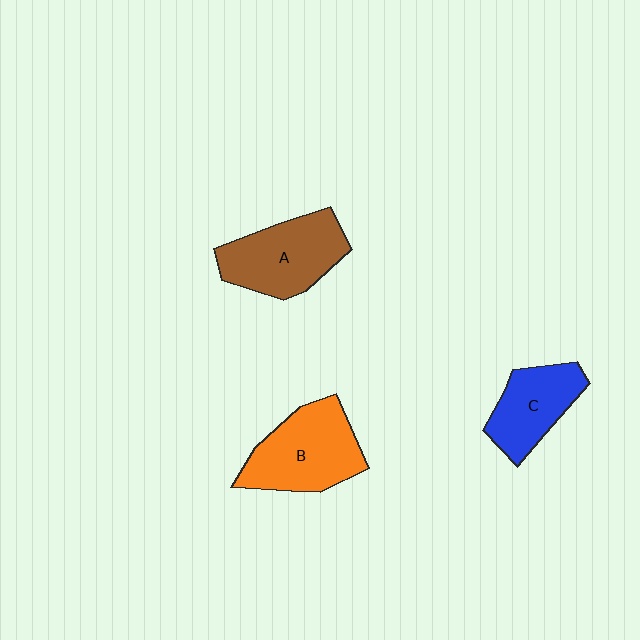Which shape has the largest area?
Shape B (orange).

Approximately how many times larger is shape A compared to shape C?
Approximately 1.3 times.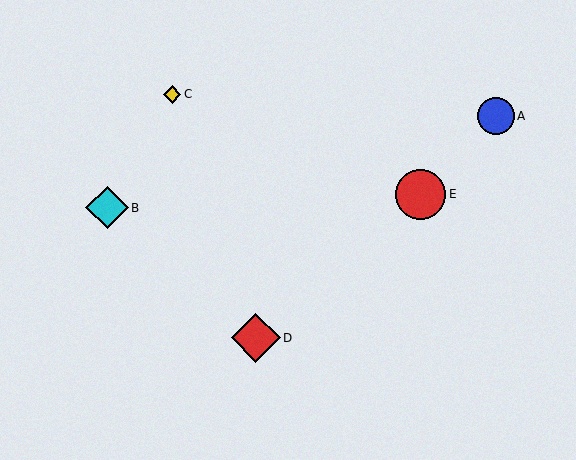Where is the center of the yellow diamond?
The center of the yellow diamond is at (172, 94).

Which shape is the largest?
The red circle (labeled E) is the largest.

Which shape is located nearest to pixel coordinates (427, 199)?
The red circle (labeled E) at (421, 194) is nearest to that location.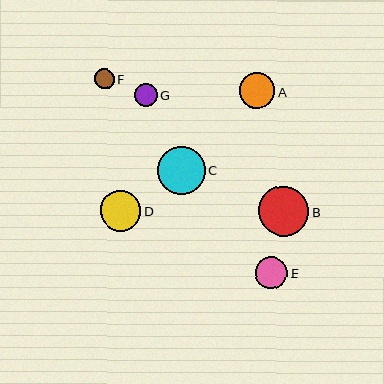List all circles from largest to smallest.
From largest to smallest: B, C, D, A, E, G, F.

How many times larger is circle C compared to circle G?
Circle C is approximately 2.1 times the size of circle G.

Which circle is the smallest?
Circle F is the smallest with a size of approximately 20 pixels.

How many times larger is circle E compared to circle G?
Circle E is approximately 1.4 times the size of circle G.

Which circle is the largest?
Circle B is the largest with a size of approximately 50 pixels.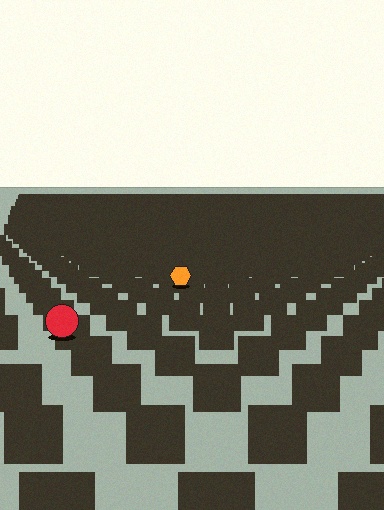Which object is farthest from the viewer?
The orange hexagon is farthest from the viewer. It appears smaller and the ground texture around it is denser.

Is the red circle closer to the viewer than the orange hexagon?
Yes. The red circle is closer — you can tell from the texture gradient: the ground texture is coarser near it.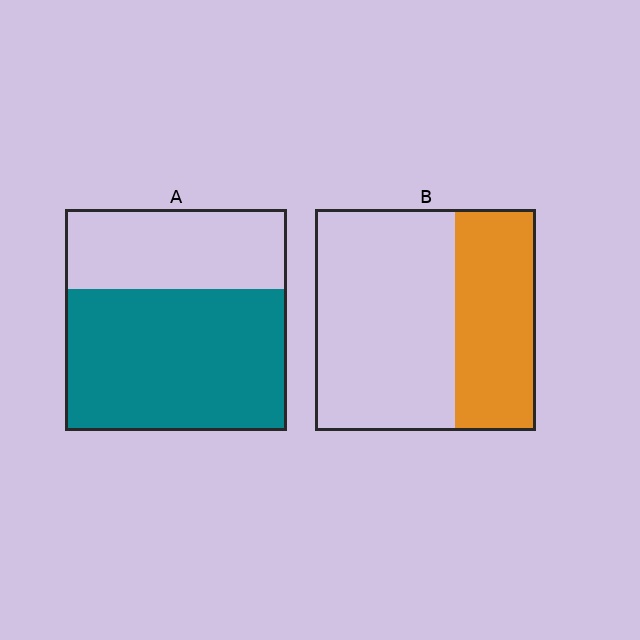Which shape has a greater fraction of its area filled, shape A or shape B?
Shape A.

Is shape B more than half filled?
No.